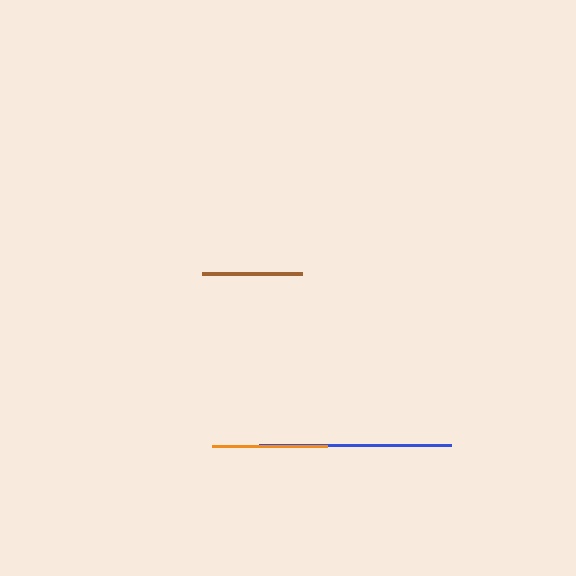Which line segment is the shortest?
The brown line is the shortest at approximately 100 pixels.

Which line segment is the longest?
The blue line is the longest at approximately 192 pixels.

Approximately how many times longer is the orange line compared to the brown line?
The orange line is approximately 1.2 times the length of the brown line.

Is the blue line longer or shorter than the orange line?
The blue line is longer than the orange line.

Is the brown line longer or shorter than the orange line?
The orange line is longer than the brown line.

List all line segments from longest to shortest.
From longest to shortest: blue, orange, brown.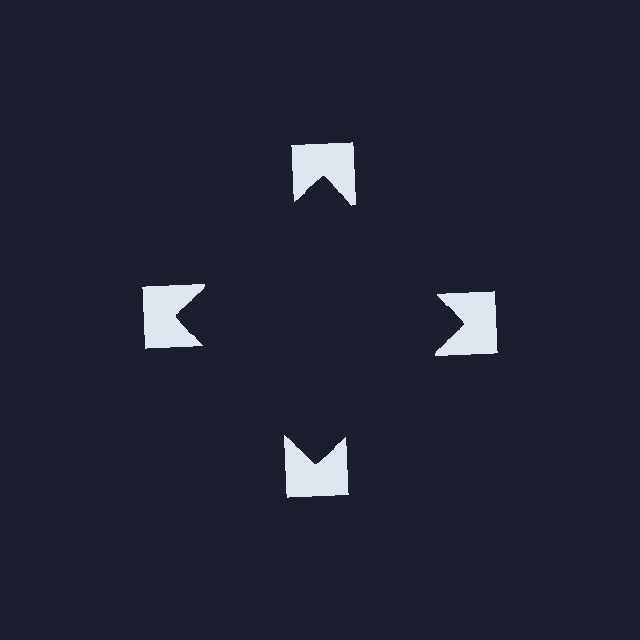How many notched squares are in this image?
There are 4 — one at each vertex of the illusory square.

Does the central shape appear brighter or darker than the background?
It typically appears slightly darker than the background, even though no actual brightness change is drawn.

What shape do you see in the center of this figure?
An illusory square — its edges are inferred from the aligned wedge cuts in the notched squares, not physically drawn.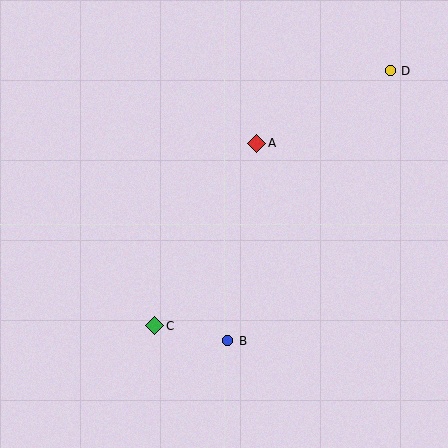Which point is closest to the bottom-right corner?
Point B is closest to the bottom-right corner.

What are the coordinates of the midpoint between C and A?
The midpoint between C and A is at (206, 235).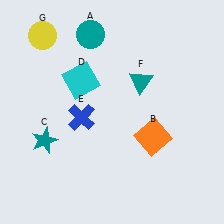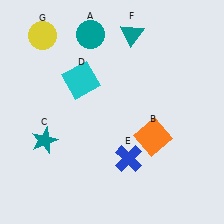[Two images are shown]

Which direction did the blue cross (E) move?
The blue cross (E) moved right.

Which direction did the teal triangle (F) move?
The teal triangle (F) moved up.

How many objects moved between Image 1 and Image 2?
2 objects moved between the two images.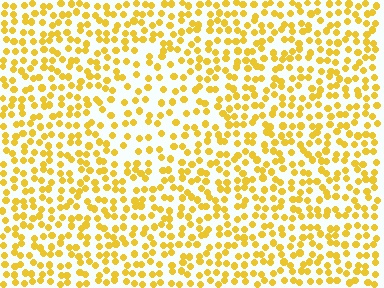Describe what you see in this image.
The image contains small yellow elements arranged at two different densities. A diamond-shaped region is visible where the elements are less densely packed than the surrounding area.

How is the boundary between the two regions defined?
The boundary is defined by a change in element density (approximately 1.7x ratio). All elements are the same color, size, and shape.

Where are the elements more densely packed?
The elements are more densely packed outside the diamond boundary.